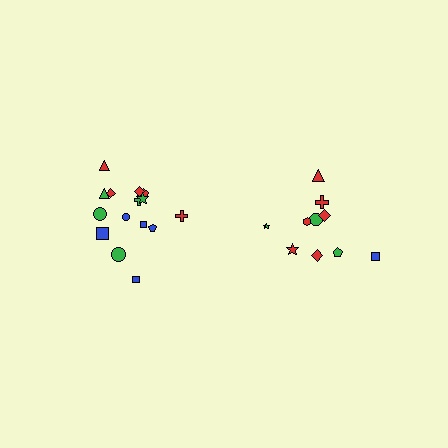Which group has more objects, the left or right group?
The left group.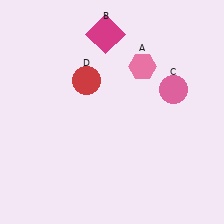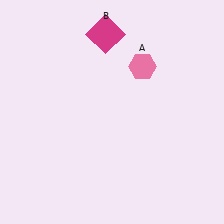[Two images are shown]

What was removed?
The pink circle (C), the red circle (D) were removed in Image 2.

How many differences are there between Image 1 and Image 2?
There are 2 differences between the two images.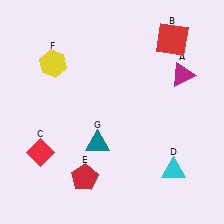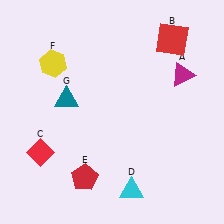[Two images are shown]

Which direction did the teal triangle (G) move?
The teal triangle (G) moved up.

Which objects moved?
The objects that moved are: the cyan triangle (D), the teal triangle (G).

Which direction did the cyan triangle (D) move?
The cyan triangle (D) moved left.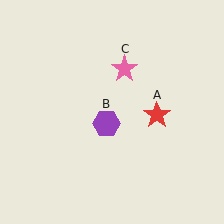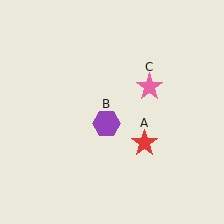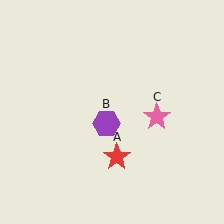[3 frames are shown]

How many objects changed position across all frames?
2 objects changed position: red star (object A), pink star (object C).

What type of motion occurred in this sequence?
The red star (object A), pink star (object C) rotated clockwise around the center of the scene.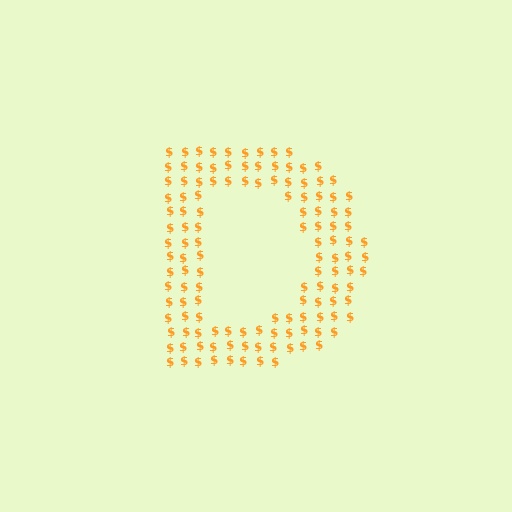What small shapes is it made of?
It is made of small dollar signs.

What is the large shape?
The large shape is the letter D.